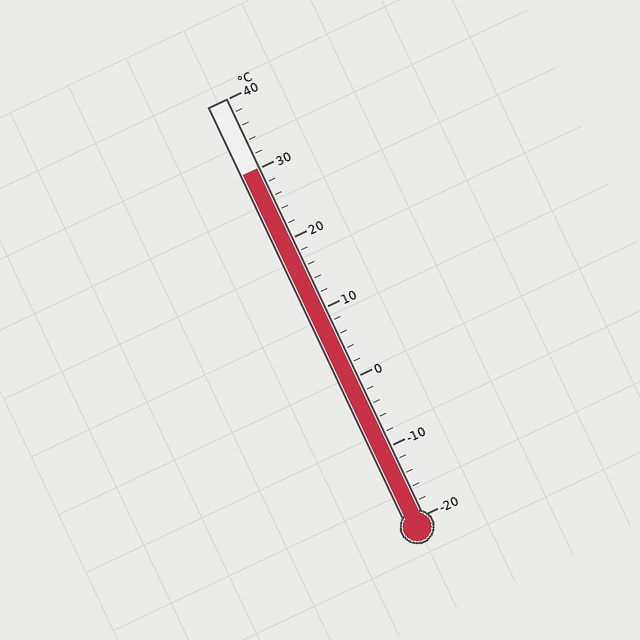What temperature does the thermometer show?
The thermometer shows approximately 30°C.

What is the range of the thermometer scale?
The thermometer scale ranges from -20°C to 40°C.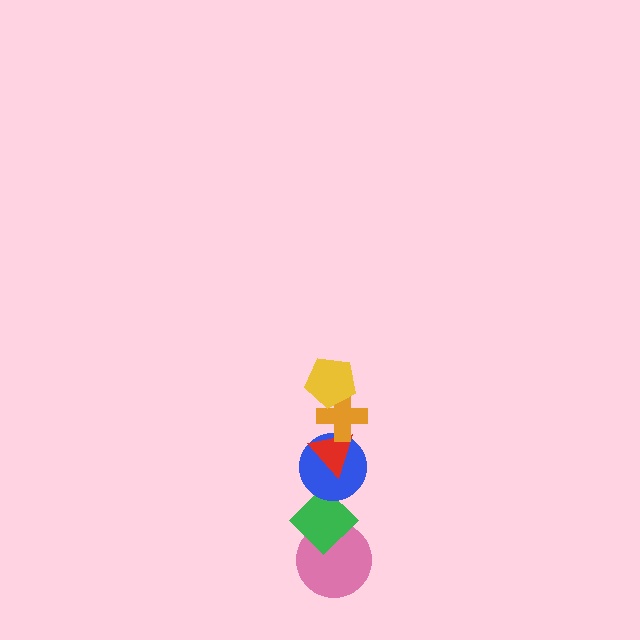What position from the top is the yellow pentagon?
The yellow pentagon is 1st from the top.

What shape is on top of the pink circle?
The green diamond is on top of the pink circle.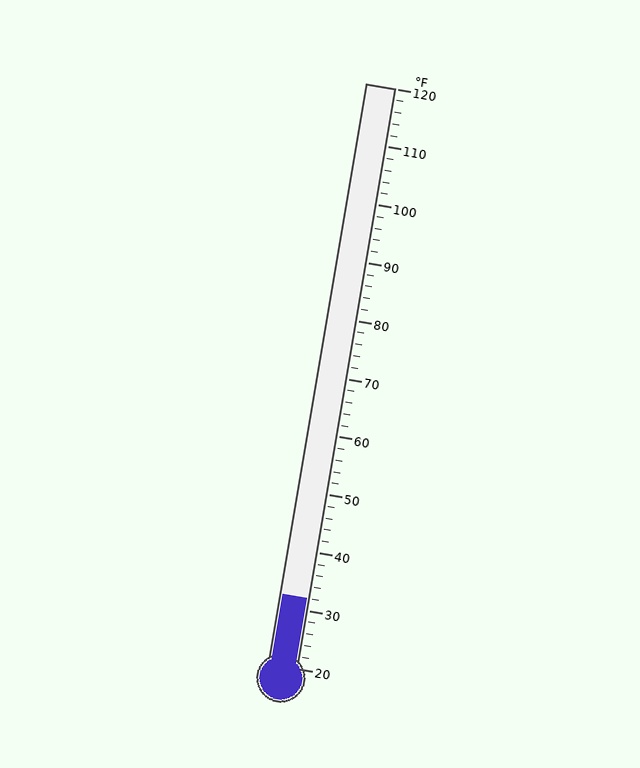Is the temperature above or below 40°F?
The temperature is below 40°F.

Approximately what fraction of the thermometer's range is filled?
The thermometer is filled to approximately 10% of its range.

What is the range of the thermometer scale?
The thermometer scale ranges from 20°F to 120°F.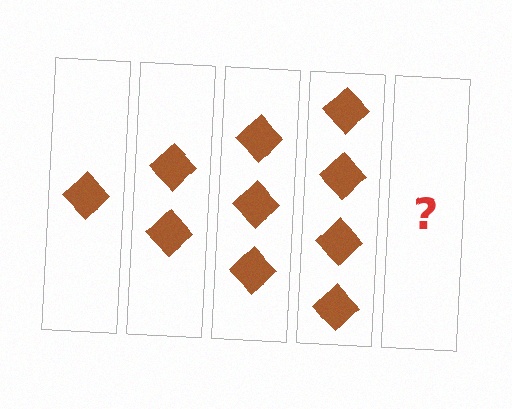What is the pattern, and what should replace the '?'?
The pattern is that each step adds one more diamond. The '?' should be 5 diamonds.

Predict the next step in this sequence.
The next step is 5 diamonds.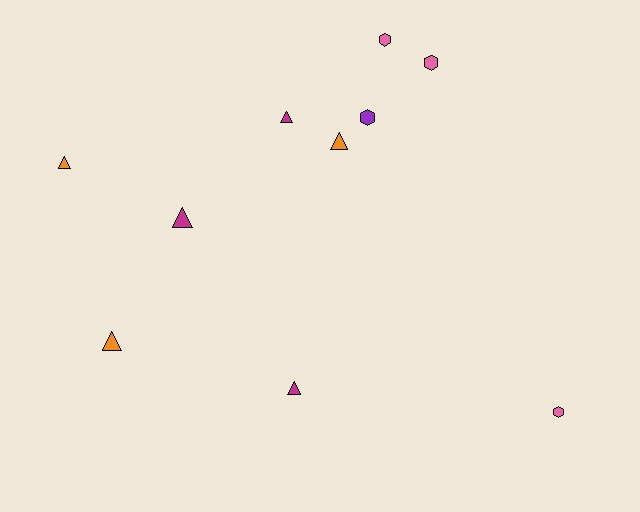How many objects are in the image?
There are 10 objects.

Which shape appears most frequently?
Triangle, with 6 objects.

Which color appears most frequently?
Orange, with 3 objects.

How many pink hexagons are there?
There are 3 pink hexagons.